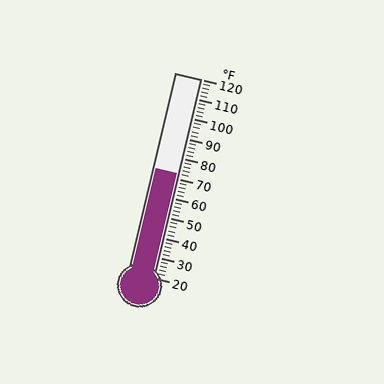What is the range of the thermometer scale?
The thermometer scale ranges from 20°F to 120°F.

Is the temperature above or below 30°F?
The temperature is above 30°F.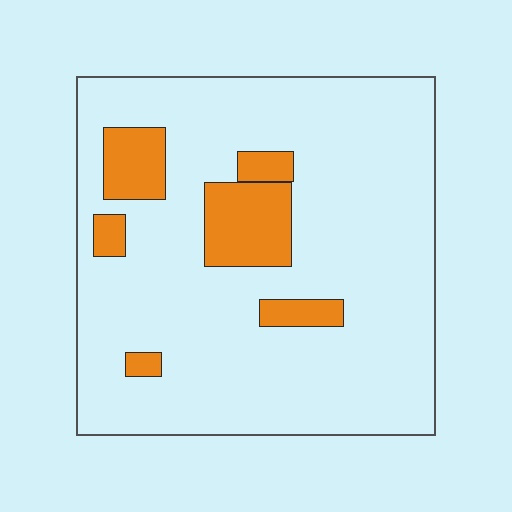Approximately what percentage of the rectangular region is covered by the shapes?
Approximately 15%.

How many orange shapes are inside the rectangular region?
6.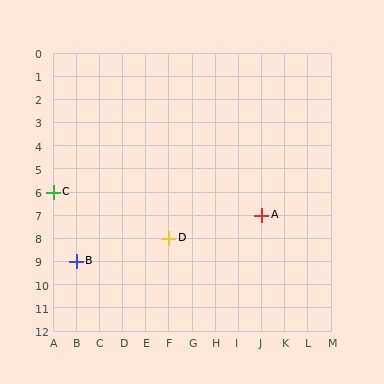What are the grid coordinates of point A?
Point A is at grid coordinates (J, 7).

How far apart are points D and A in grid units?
Points D and A are 4 columns and 1 row apart (about 4.1 grid units diagonally).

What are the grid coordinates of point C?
Point C is at grid coordinates (A, 6).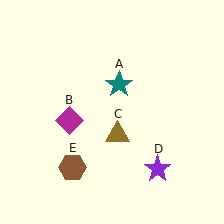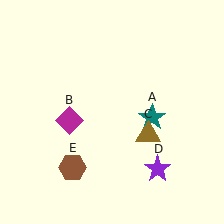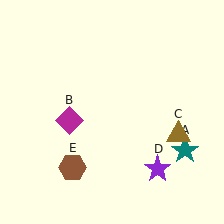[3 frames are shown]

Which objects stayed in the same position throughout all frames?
Magenta diamond (object B) and purple star (object D) and brown hexagon (object E) remained stationary.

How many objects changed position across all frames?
2 objects changed position: teal star (object A), brown triangle (object C).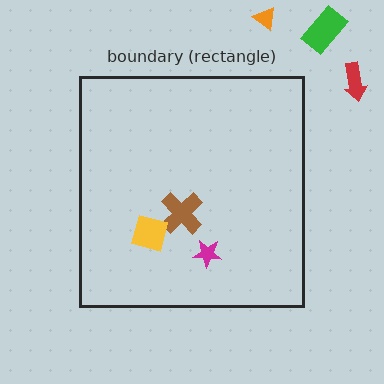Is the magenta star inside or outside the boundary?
Inside.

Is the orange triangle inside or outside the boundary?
Outside.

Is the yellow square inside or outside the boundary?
Inside.